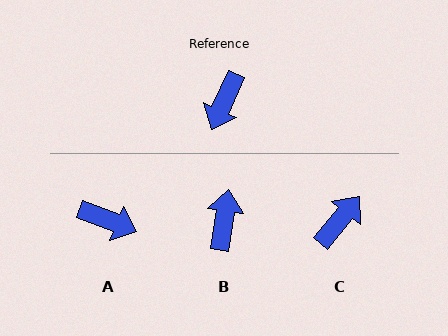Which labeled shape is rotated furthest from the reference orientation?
C, about 165 degrees away.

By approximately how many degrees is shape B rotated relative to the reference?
Approximately 165 degrees clockwise.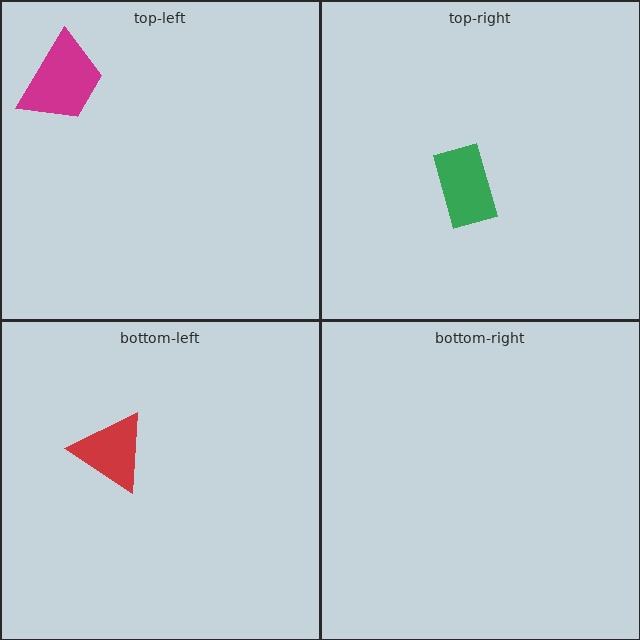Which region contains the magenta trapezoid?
The top-left region.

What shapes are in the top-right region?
The green rectangle.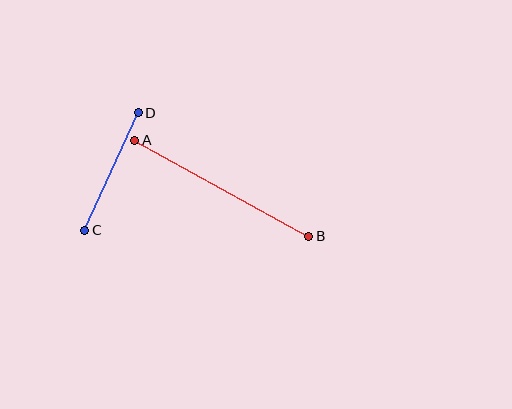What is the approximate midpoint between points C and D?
The midpoint is at approximately (111, 172) pixels.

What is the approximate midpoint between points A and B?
The midpoint is at approximately (222, 188) pixels.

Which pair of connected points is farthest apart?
Points A and B are farthest apart.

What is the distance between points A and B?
The distance is approximately 198 pixels.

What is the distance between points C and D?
The distance is approximately 129 pixels.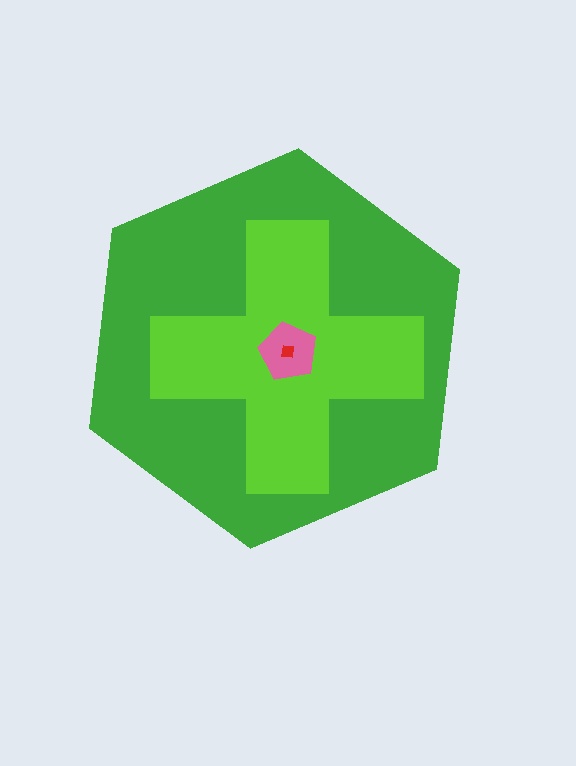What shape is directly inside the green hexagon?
The lime cross.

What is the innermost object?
The red square.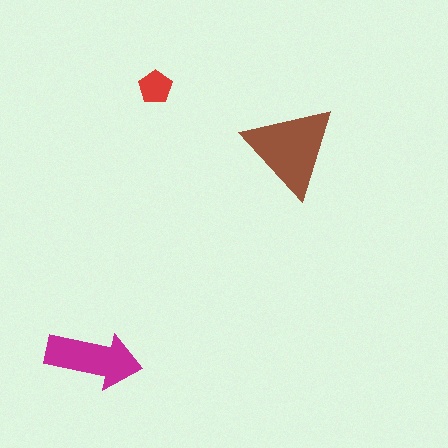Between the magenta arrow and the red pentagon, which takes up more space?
The magenta arrow.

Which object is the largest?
The brown triangle.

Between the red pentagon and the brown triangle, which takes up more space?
The brown triangle.